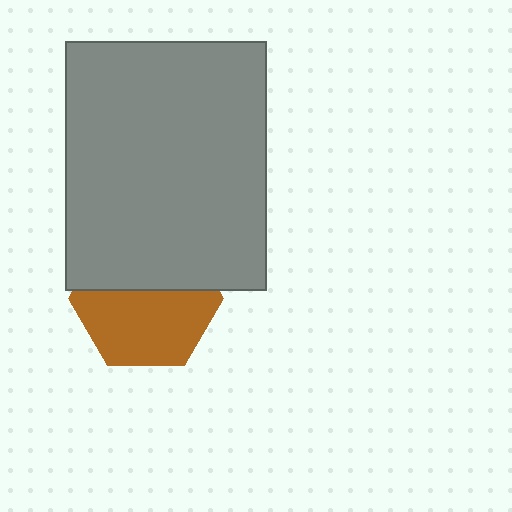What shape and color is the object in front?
The object in front is a gray rectangle.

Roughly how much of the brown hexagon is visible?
About half of it is visible (roughly 57%).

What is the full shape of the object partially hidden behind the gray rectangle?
The partially hidden object is a brown hexagon.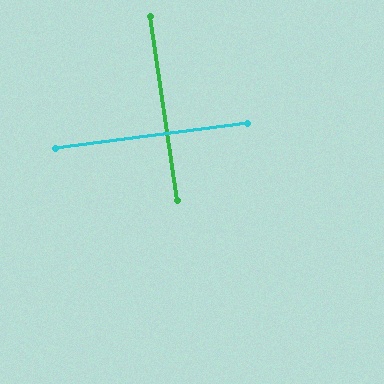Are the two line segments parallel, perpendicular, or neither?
Perpendicular — they meet at approximately 89°.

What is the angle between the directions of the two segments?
Approximately 89 degrees.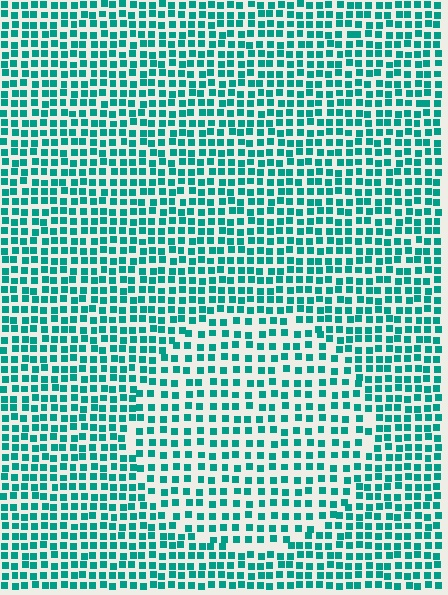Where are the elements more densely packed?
The elements are more densely packed outside the circle boundary.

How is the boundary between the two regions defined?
The boundary is defined by a change in element density (approximately 1.5x ratio). All elements are the same color, size, and shape.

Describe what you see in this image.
The image contains small teal elements arranged at two different densities. A circle-shaped region is visible where the elements are less densely packed than the surrounding area.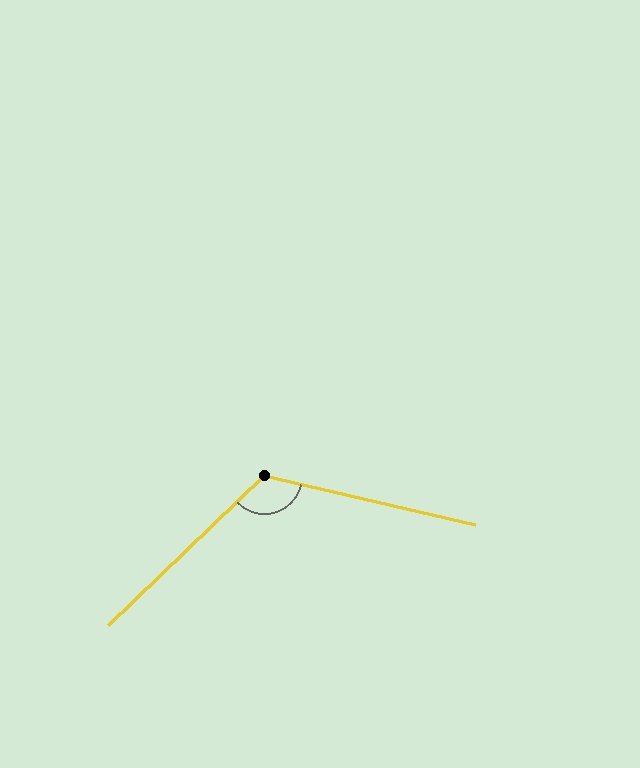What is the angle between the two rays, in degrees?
Approximately 123 degrees.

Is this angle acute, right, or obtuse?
It is obtuse.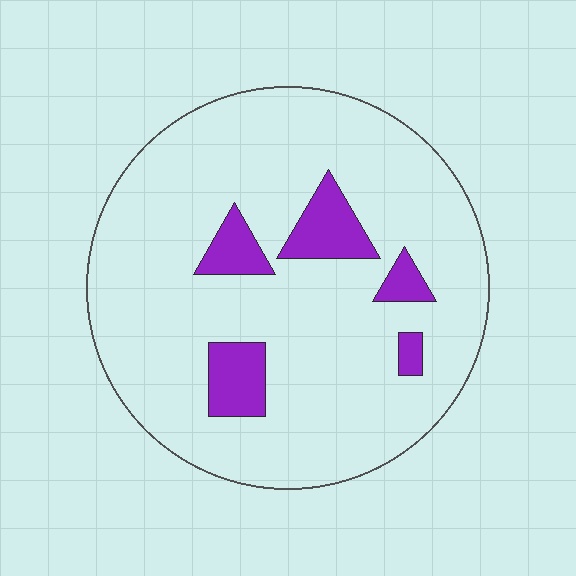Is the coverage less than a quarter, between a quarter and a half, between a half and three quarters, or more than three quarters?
Less than a quarter.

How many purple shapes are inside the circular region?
5.